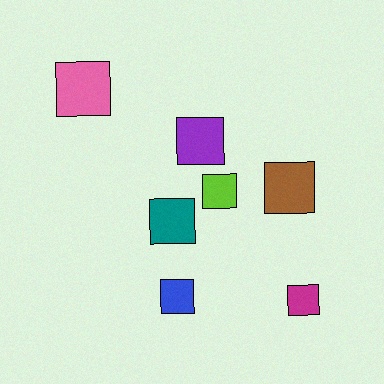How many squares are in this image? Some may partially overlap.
There are 7 squares.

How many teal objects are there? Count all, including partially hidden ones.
There is 1 teal object.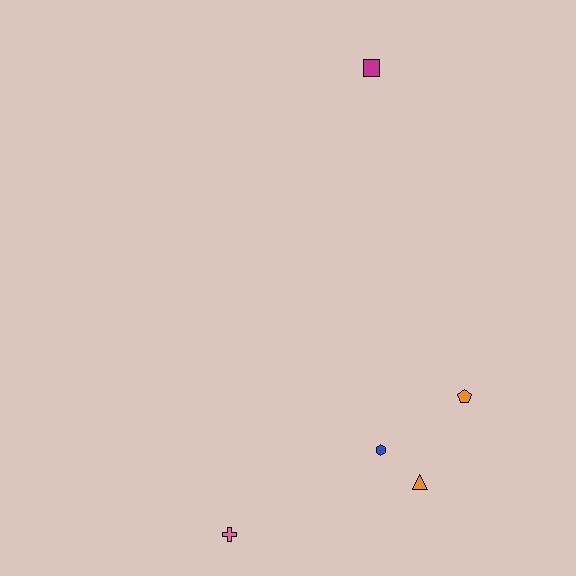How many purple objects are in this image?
There are no purple objects.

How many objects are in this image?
There are 5 objects.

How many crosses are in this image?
There is 1 cross.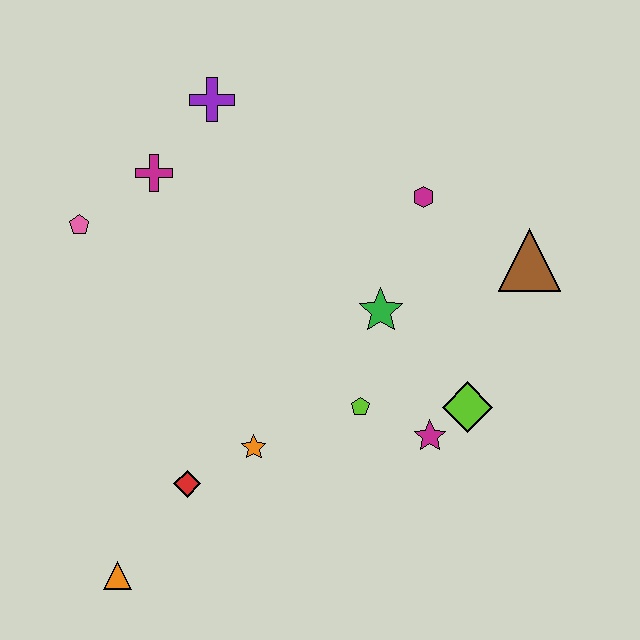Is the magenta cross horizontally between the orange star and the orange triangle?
Yes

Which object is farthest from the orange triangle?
The brown triangle is farthest from the orange triangle.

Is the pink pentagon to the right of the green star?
No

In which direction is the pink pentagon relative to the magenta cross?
The pink pentagon is to the left of the magenta cross.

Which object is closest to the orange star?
The red diamond is closest to the orange star.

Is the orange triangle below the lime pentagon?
Yes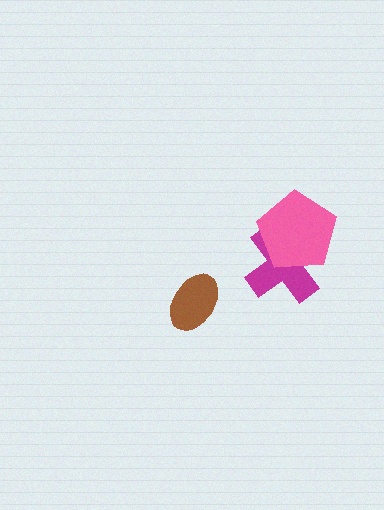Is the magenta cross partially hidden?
Yes, it is partially covered by another shape.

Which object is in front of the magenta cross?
The pink pentagon is in front of the magenta cross.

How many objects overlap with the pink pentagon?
1 object overlaps with the pink pentagon.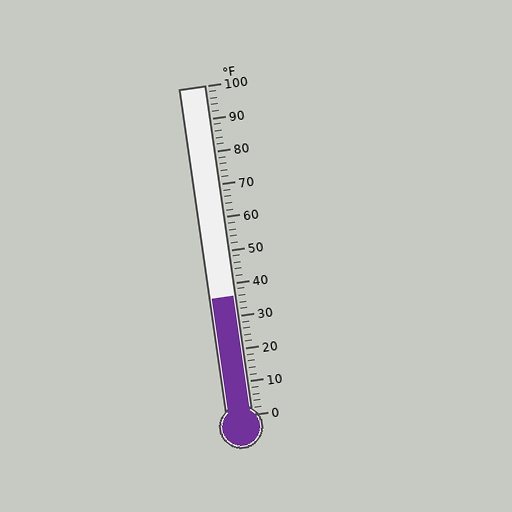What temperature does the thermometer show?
The thermometer shows approximately 36°F.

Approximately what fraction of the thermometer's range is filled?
The thermometer is filled to approximately 35% of its range.